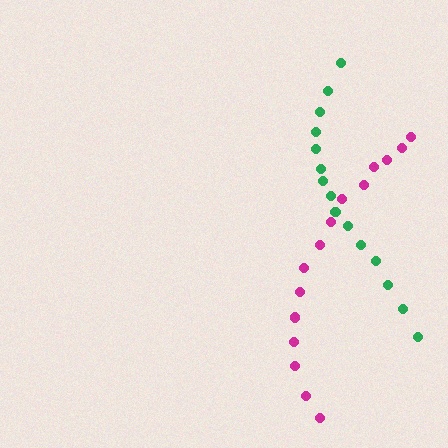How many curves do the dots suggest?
There are 2 distinct paths.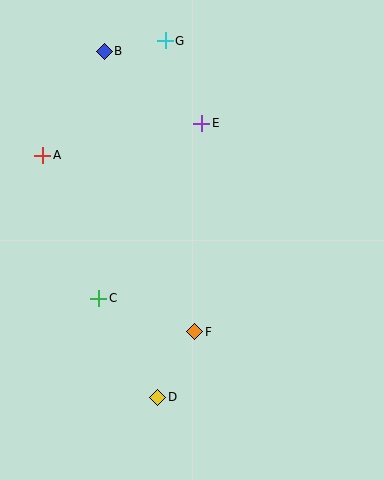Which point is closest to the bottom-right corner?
Point F is closest to the bottom-right corner.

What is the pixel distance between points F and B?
The distance between F and B is 295 pixels.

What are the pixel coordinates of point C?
Point C is at (99, 298).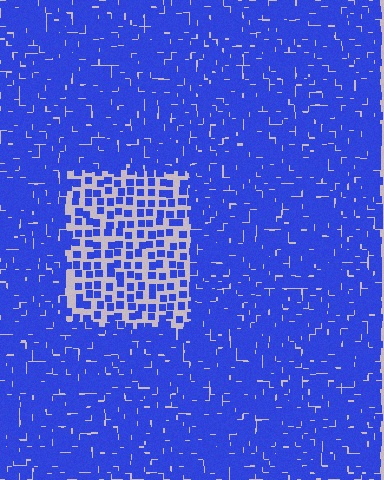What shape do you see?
I see a rectangle.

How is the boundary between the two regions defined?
The boundary is defined by a change in element density (approximately 2.5x ratio). All elements are the same color, size, and shape.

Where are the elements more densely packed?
The elements are more densely packed outside the rectangle boundary.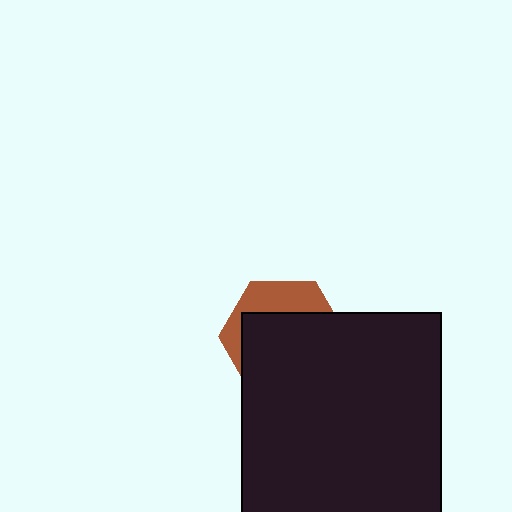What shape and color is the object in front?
The object in front is a black square.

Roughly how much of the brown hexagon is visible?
A small part of it is visible (roughly 31%).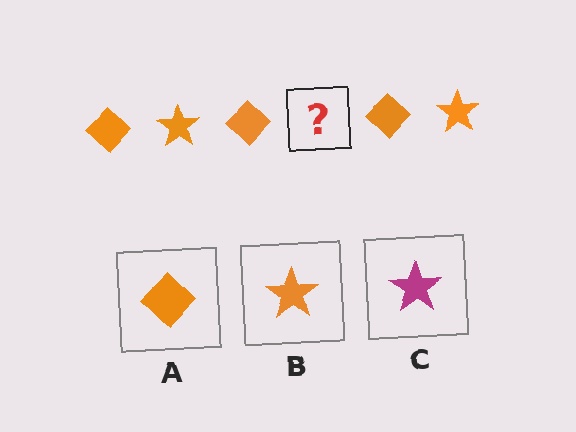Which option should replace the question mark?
Option B.